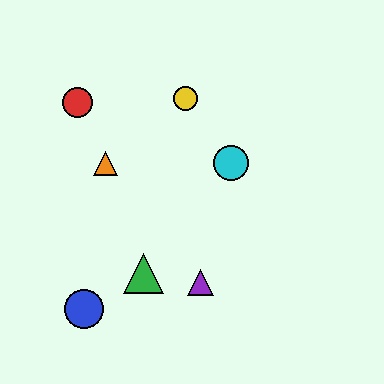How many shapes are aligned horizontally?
2 shapes (the orange triangle, the cyan circle) are aligned horizontally.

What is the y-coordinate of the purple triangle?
The purple triangle is at y≈282.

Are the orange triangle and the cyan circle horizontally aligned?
Yes, both are at y≈163.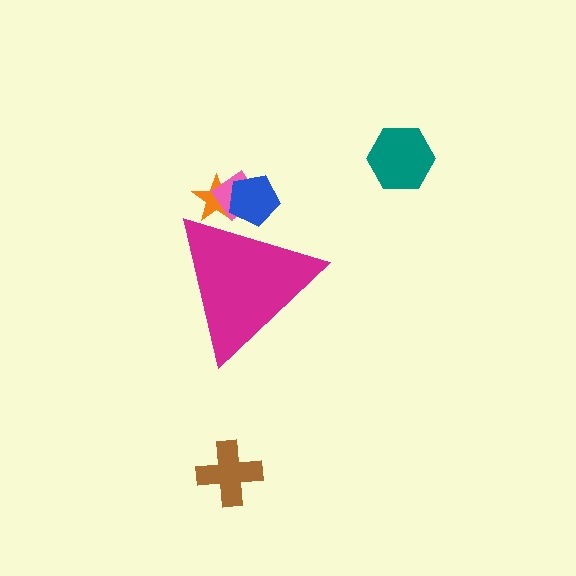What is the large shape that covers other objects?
A magenta triangle.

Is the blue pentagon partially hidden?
Yes, the blue pentagon is partially hidden behind the magenta triangle.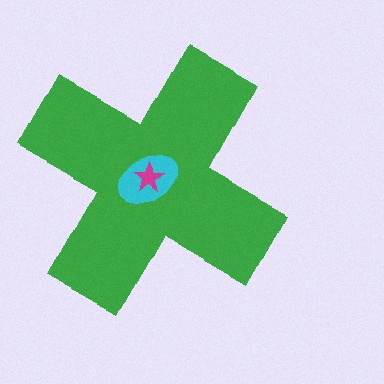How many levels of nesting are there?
3.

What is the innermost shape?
The magenta star.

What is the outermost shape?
The green cross.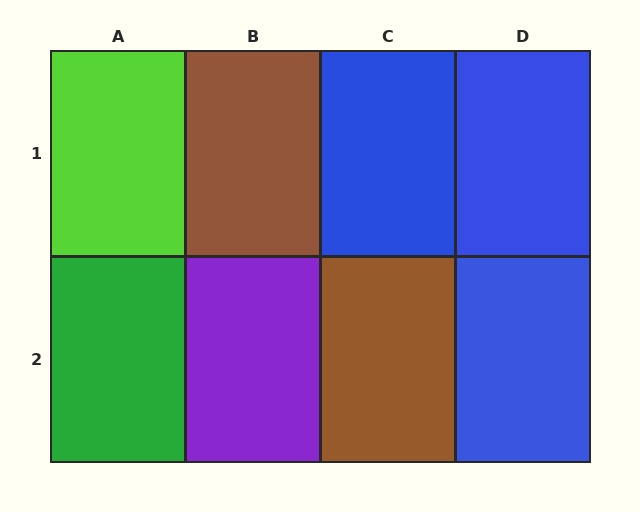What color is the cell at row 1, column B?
Brown.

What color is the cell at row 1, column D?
Blue.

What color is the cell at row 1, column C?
Blue.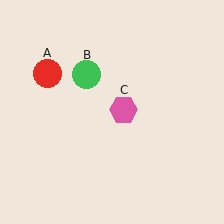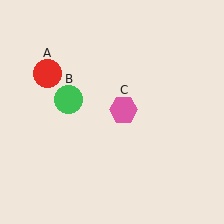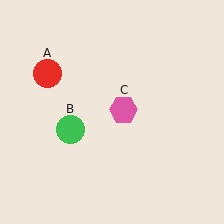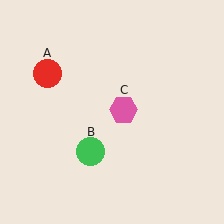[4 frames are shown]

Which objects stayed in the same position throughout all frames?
Red circle (object A) and pink hexagon (object C) remained stationary.